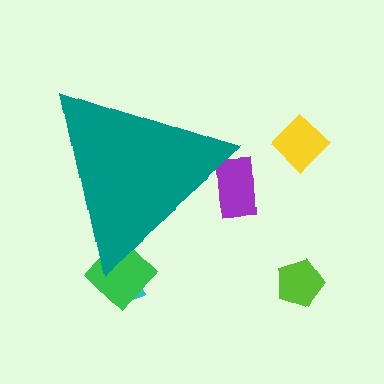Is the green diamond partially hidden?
Yes, the green diamond is partially hidden behind the teal triangle.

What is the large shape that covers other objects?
A teal triangle.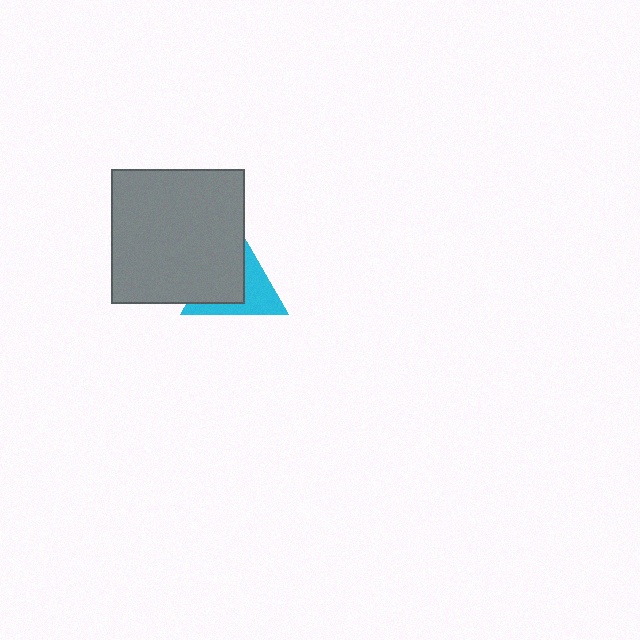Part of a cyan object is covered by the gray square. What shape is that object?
It is a triangle.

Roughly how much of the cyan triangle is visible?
About half of it is visible (roughly 46%).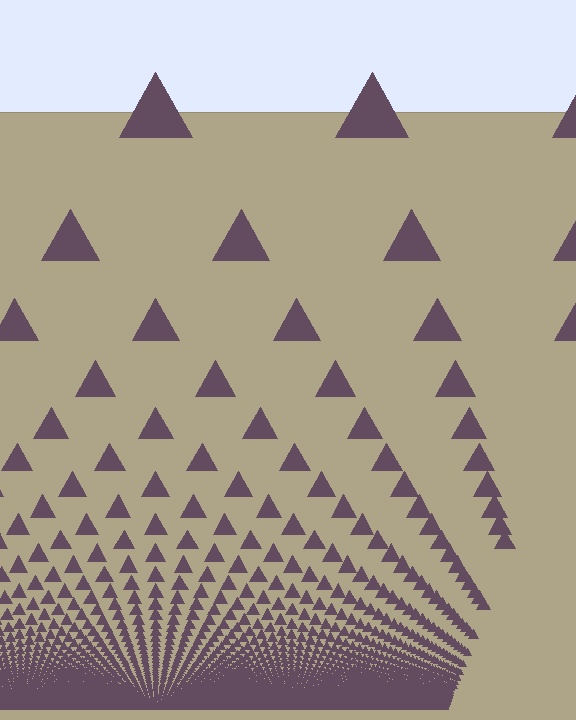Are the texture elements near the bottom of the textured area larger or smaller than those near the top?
Smaller. The gradient is inverted — elements near the bottom are smaller and denser.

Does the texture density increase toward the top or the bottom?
Density increases toward the bottom.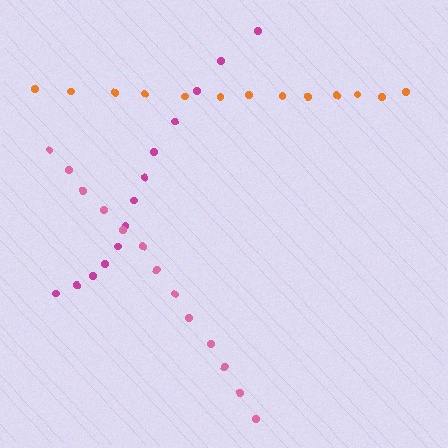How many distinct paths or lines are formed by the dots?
There are 3 distinct paths.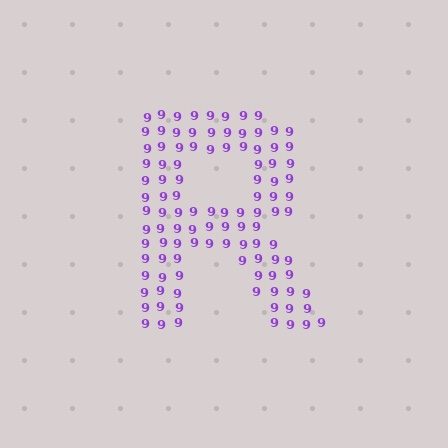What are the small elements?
The small elements are digit 9's.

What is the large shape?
The large shape is the letter R.